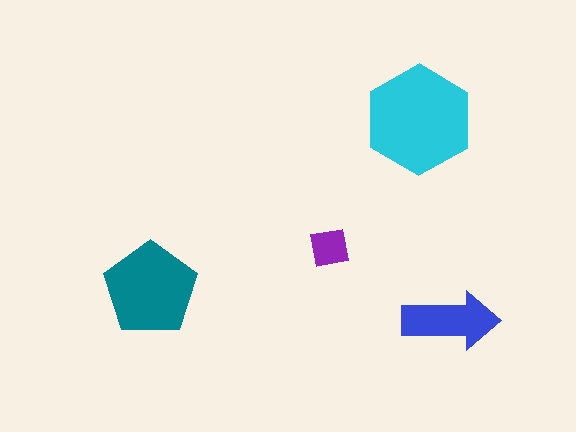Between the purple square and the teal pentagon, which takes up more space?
The teal pentagon.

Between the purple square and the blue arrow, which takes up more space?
The blue arrow.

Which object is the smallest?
The purple square.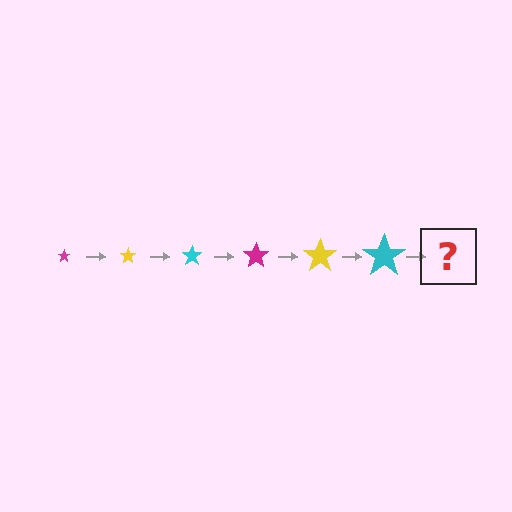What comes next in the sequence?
The next element should be a magenta star, larger than the previous one.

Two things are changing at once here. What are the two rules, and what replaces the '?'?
The two rules are that the star grows larger each step and the color cycles through magenta, yellow, and cyan. The '?' should be a magenta star, larger than the previous one.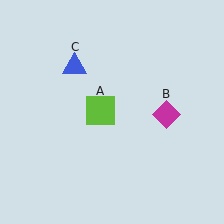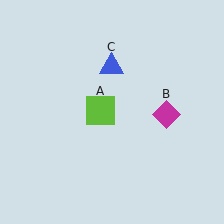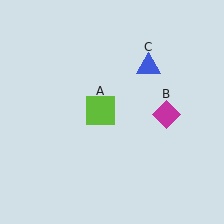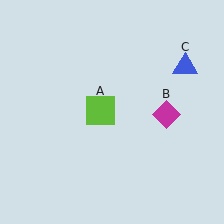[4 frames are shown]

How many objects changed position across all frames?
1 object changed position: blue triangle (object C).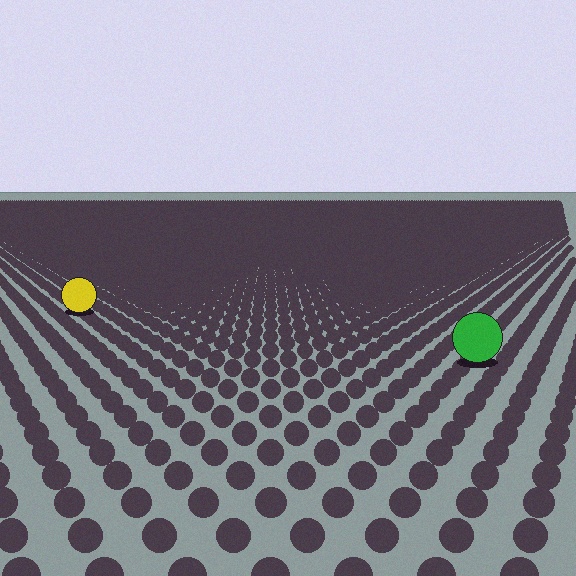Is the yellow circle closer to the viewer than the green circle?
No. The green circle is closer — you can tell from the texture gradient: the ground texture is coarser near it.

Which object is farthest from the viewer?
The yellow circle is farthest from the viewer. It appears smaller and the ground texture around it is denser.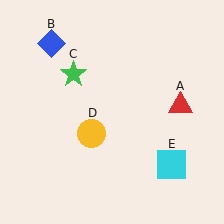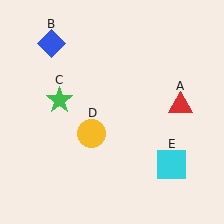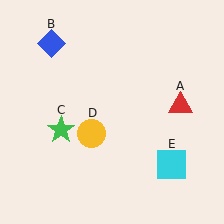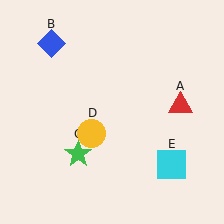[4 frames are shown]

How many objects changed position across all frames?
1 object changed position: green star (object C).